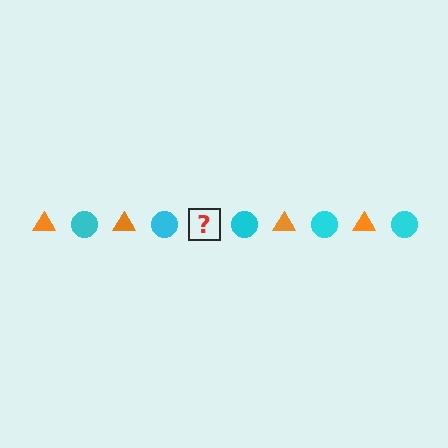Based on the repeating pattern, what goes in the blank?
The blank should be an orange triangle.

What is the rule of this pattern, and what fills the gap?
The rule is that the pattern alternates between orange triangle and cyan circle. The gap should be filled with an orange triangle.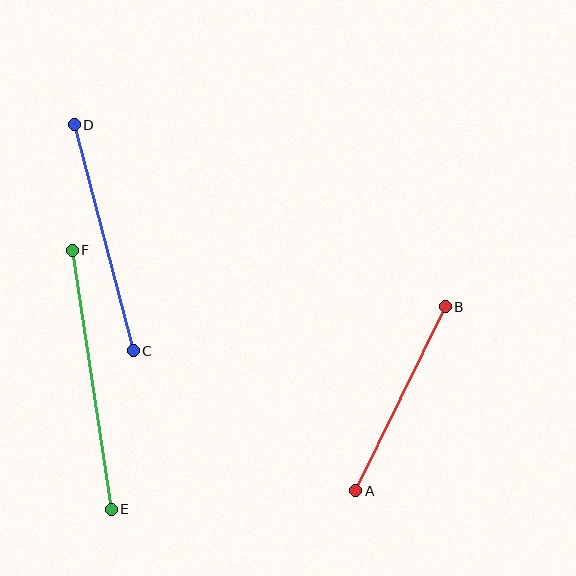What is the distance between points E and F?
The distance is approximately 262 pixels.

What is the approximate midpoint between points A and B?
The midpoint is at approximately (400, 399) pixels.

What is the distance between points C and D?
The distance is approximately 234 pixels.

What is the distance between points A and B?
The distance is approximately 204 pixels.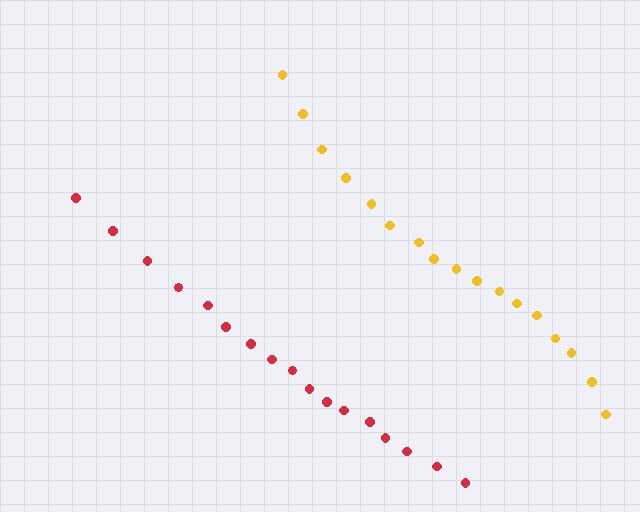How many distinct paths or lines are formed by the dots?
There are 2 distinct paths.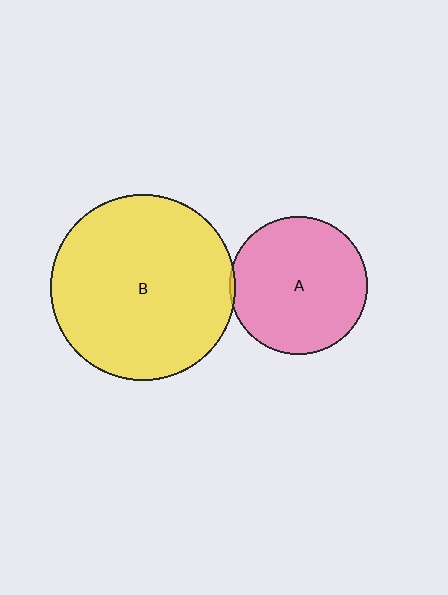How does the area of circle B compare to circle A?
Approximately 1.8 times.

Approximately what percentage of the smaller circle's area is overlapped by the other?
Approximately 5%.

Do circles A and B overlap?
Yes.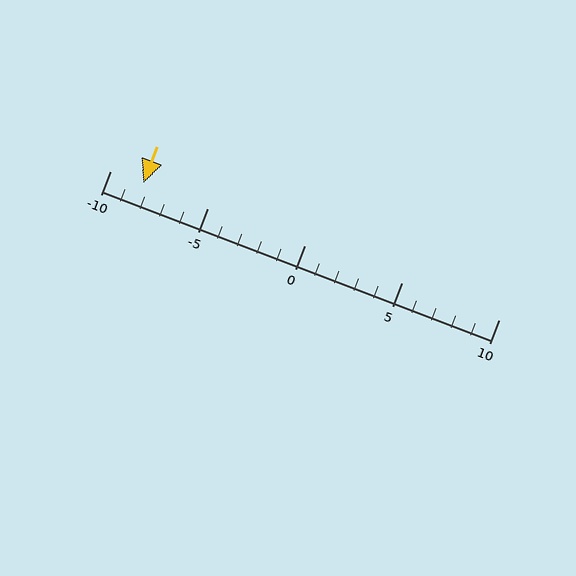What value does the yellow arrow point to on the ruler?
The yellow arrow points to approximately -8.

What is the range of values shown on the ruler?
The ruler shows values from -10 to 10.